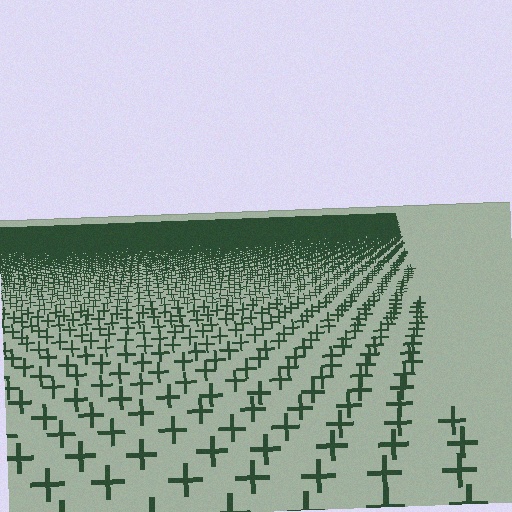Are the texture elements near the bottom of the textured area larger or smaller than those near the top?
Larger. Near the bottom, elements are closer to the viewer and appear at a bigger on-screen size.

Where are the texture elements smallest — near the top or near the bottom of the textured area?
Near the top.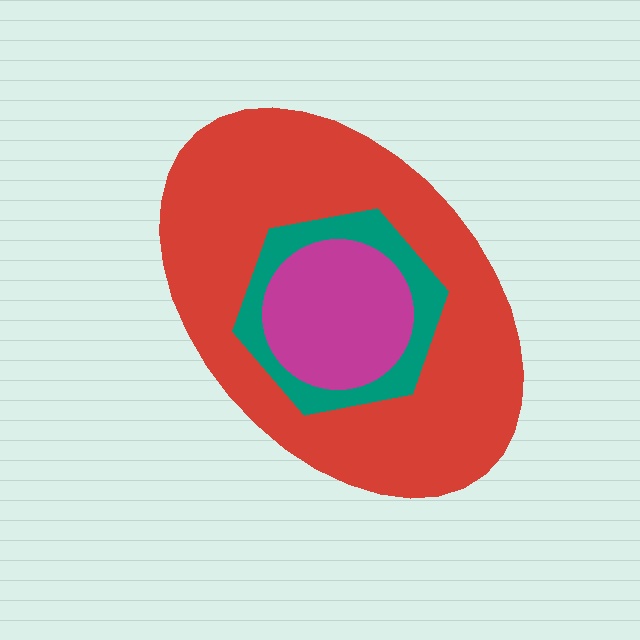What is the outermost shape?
The red ellipse.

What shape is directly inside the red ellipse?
The teal hexagon.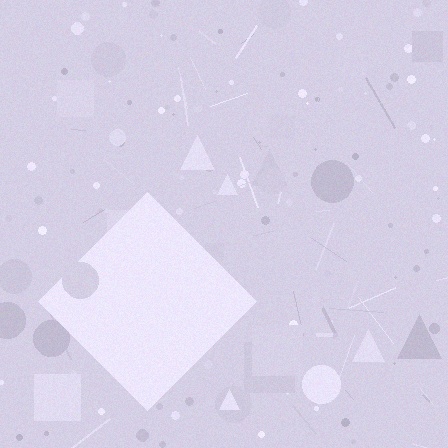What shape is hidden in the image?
A diamond is hidden in the image.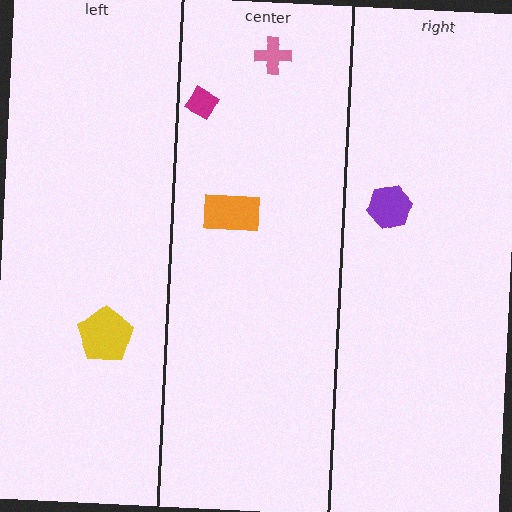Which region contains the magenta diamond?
The center region.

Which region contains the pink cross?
The center region.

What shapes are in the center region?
The orange rectangle, the magenta diamond, the pink cross.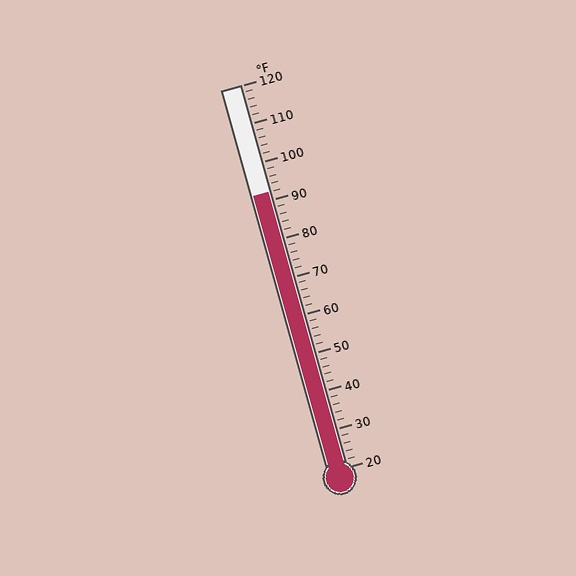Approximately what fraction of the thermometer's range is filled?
The thermometer is filled to approximately 70% of its range.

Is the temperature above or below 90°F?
The temperature is above 90°F.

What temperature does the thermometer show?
The thermometer shows approximately 92°F.